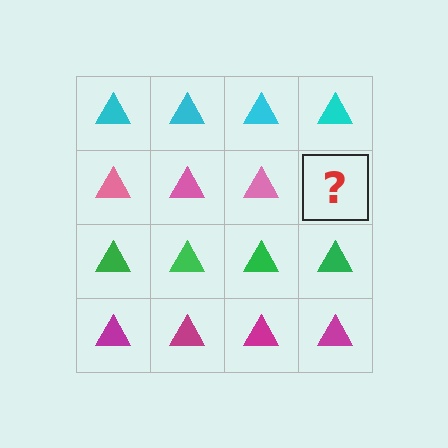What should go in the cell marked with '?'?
The missing cell should contain a pink triangle.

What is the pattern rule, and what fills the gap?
The rule is that each row has a consistent color. The gap should be filled with a pink triangle.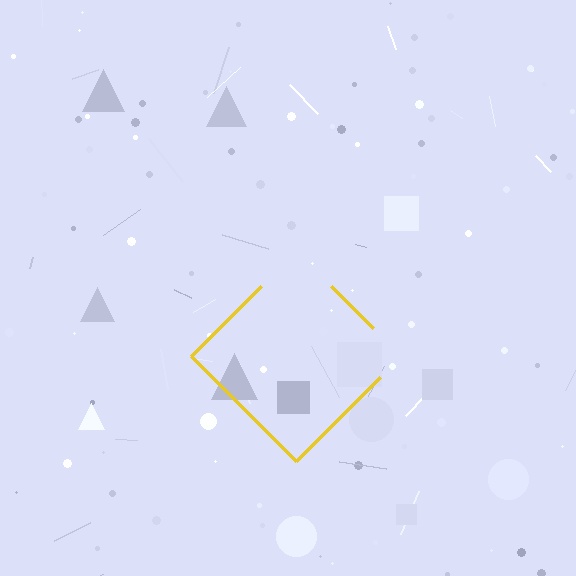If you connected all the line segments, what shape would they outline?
They would outline a diamond.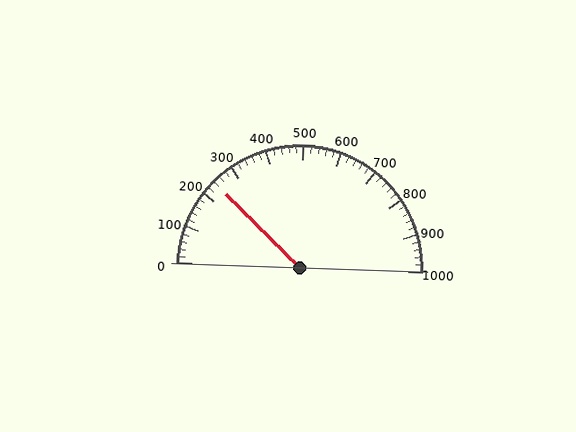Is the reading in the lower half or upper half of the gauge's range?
The reading is in the lower half of the range (0 to 1000).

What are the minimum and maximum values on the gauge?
The gauge ranges from 0 to 1000.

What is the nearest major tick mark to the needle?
The nearest major tick mark is 200.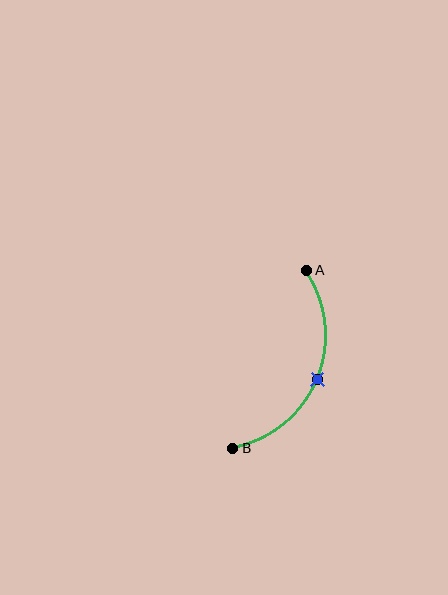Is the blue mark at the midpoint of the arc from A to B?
Yes. The blue mark lies on the arc at equal arc-length from both A and B — it is the arc midpoint.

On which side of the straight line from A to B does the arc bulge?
The arc bulges to the right of the straight line connecting A and B.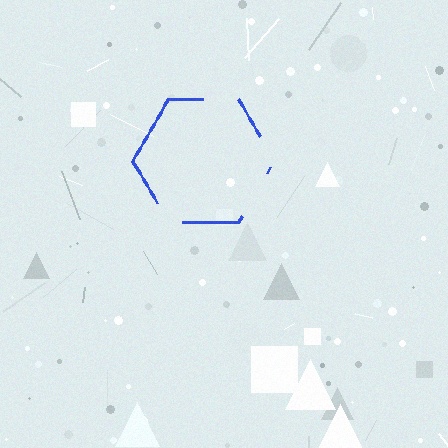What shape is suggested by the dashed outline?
The dashed outline suggests a hexagon.